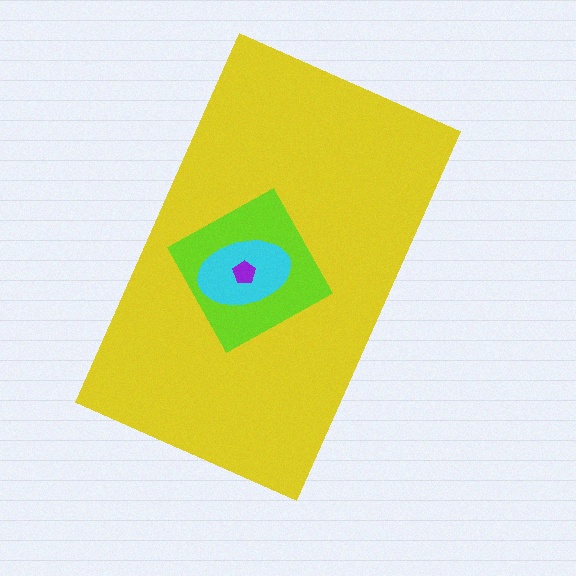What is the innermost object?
The purple pentagon.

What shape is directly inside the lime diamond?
The cyan ellipse.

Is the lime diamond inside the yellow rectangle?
Yes.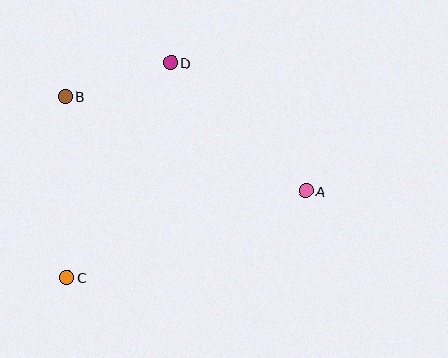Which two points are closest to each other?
Points B and D are closest to each other.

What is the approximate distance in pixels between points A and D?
The distance between A and D is approximately 187 pixels.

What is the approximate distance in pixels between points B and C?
The distance between B and C is approximately 181 pixels.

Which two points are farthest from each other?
Points A and B are farthest from each other.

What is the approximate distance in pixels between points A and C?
The distance between A and C is approximately 254 pixels.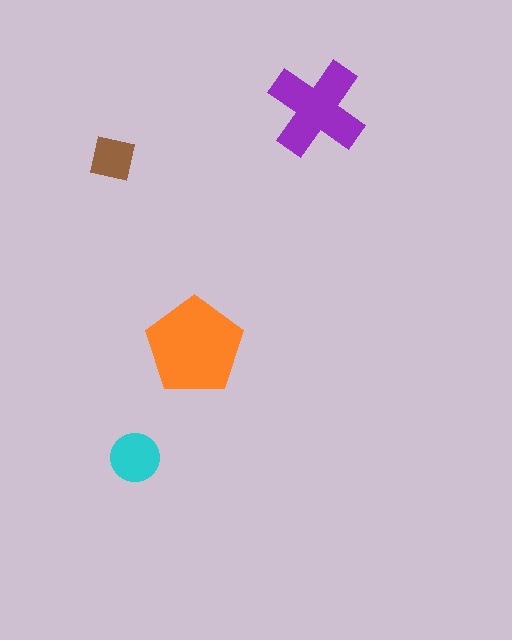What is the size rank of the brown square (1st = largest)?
4th.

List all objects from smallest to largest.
The brown square, the cyan circle, the purple cross, the orange pentagon.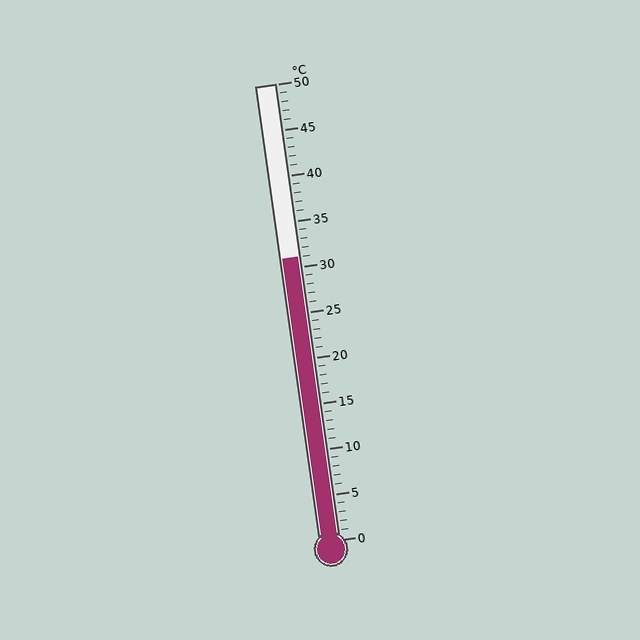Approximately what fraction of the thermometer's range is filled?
The thermometer is filled to approximately 60% of its range.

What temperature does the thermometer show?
The thermometer shows approximately 31°C.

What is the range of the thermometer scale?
The thermometer scale ranges from 0°C to 50°C.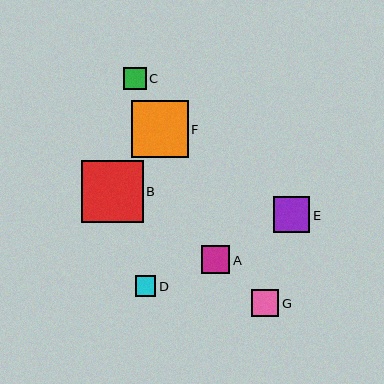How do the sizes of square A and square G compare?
Square A and square G are approximately the same size.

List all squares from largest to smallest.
From largest to smallest: B, F, E, A, G, C, D.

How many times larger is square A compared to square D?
Square A is approximately 1.4 times the size of square D.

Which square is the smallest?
Square D is the smallest with a size of approximately 20 pixels.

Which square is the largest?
Square B is the largest with a size of approximately 62 pixels.